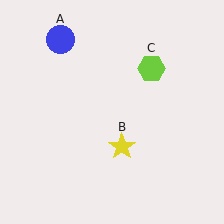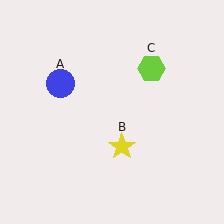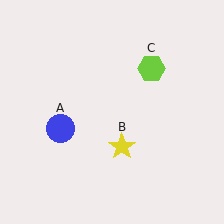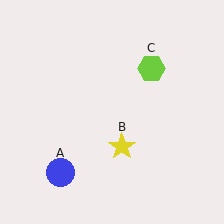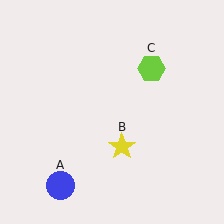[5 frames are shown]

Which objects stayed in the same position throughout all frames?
Yellow star (object B) and lime hexagon (object C) remained stationary.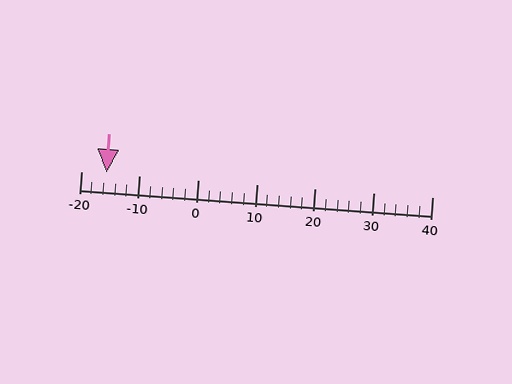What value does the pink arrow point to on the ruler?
The pink arrow points to approximately -16.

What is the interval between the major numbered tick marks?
The major tick marks are spaced 10 units apart.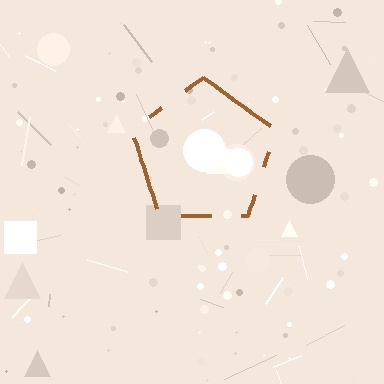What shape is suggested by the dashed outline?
The dashed outline suggests a pentagon.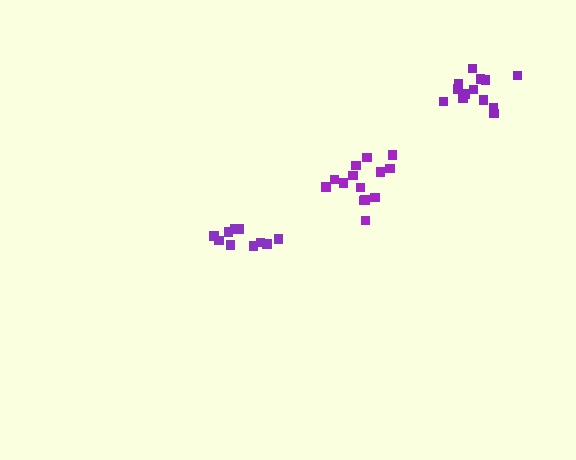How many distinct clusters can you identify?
There are 3 distinct clusters.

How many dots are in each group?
Group 1: 10 dots, Group 2: 14 dots, Group 3: 14 dots (38 total).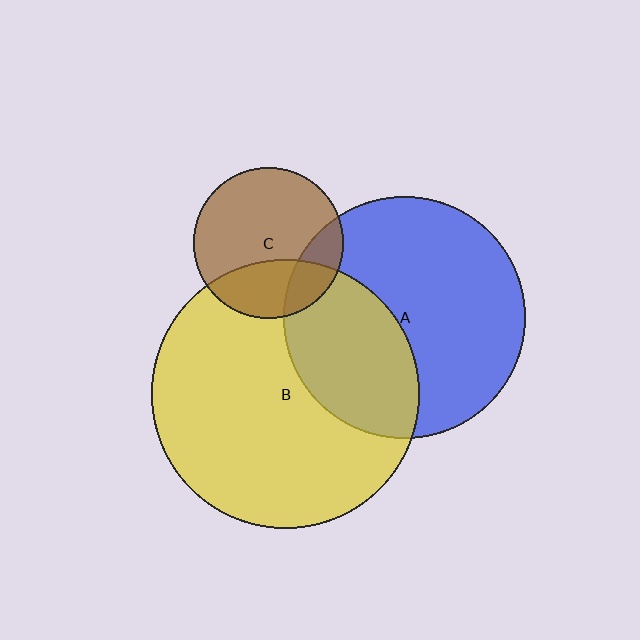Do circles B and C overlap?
Yes.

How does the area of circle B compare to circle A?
Approximately 1.2 times.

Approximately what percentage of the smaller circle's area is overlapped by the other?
Approximately 30%.